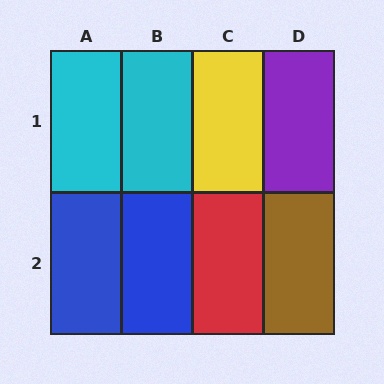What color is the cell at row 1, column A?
Cyan.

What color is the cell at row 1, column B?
Cyan.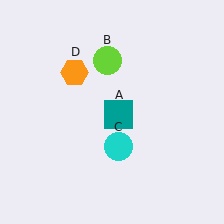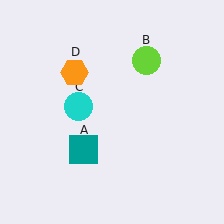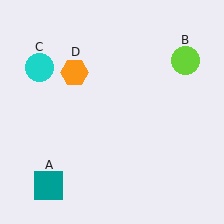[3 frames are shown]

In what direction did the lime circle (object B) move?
The lime circle (object B) moved right.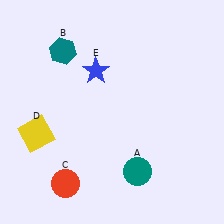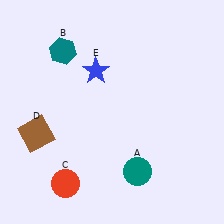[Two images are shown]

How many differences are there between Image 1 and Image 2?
There is 1 difference between the two images.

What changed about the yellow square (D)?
In Image 1, D is yellow. In Image 2, it changed to brown.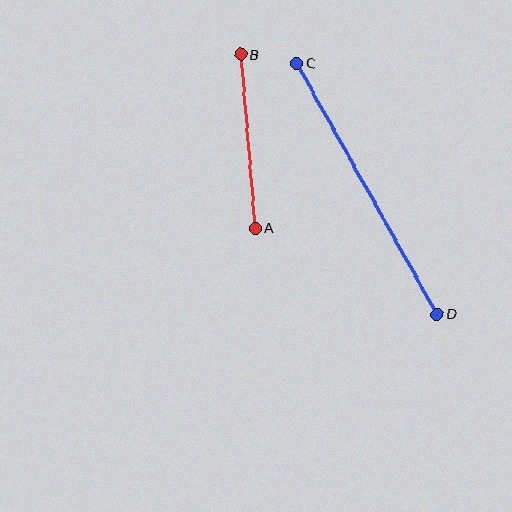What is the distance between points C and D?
The distance is approximately 288 pixels.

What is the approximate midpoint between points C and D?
The midpoint is at approximately (367, 189) pixels.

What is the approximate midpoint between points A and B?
The midpoint is at approximately (248, 141) pixels.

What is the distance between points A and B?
The distance is approximately 174 pixels.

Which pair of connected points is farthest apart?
Points C and D are farthest apart.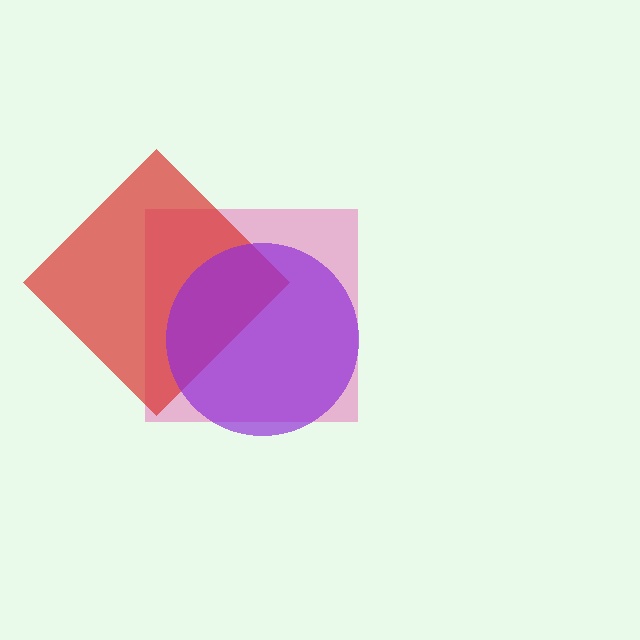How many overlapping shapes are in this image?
There are 3 overlapping shapes in the image.